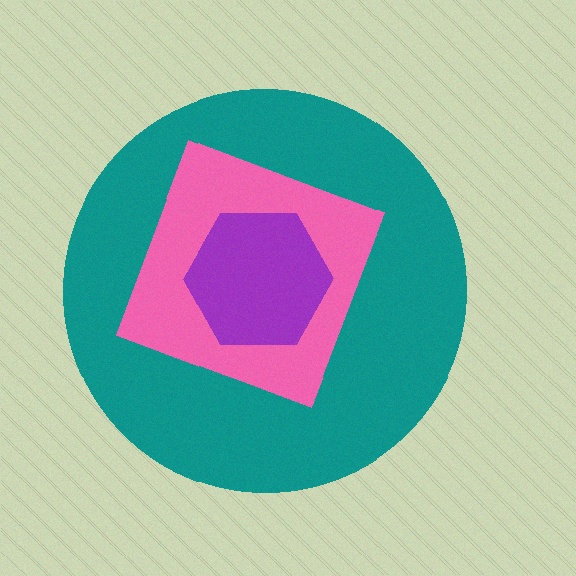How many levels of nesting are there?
3.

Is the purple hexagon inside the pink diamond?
Yes.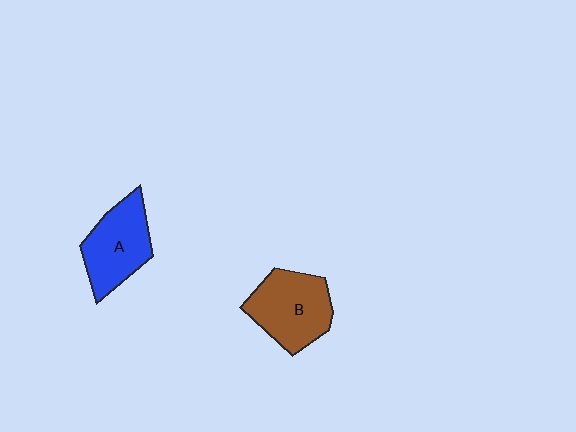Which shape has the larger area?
Shape B (brown).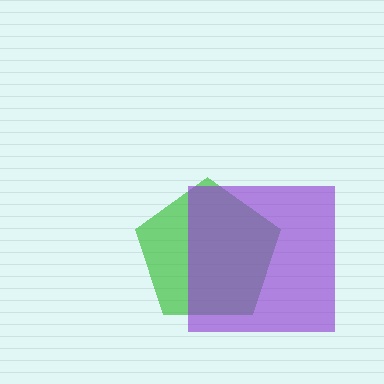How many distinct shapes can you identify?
There are 2 distinct shapes: a green pentagon, a purple square.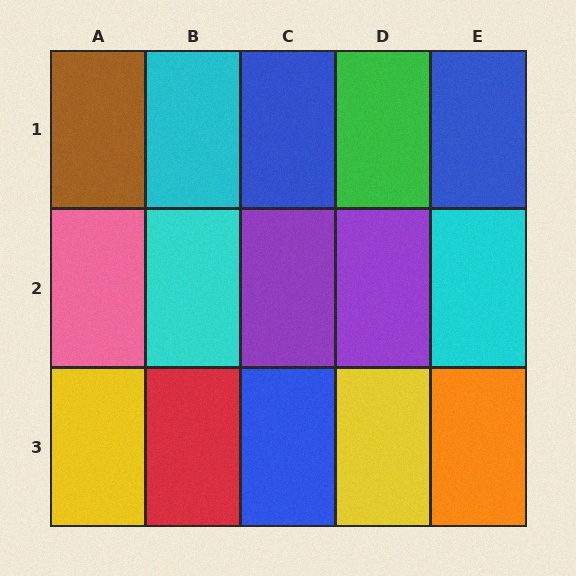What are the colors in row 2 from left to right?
Pink, cyan, purple, purple, cyan.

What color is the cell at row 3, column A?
Yellow.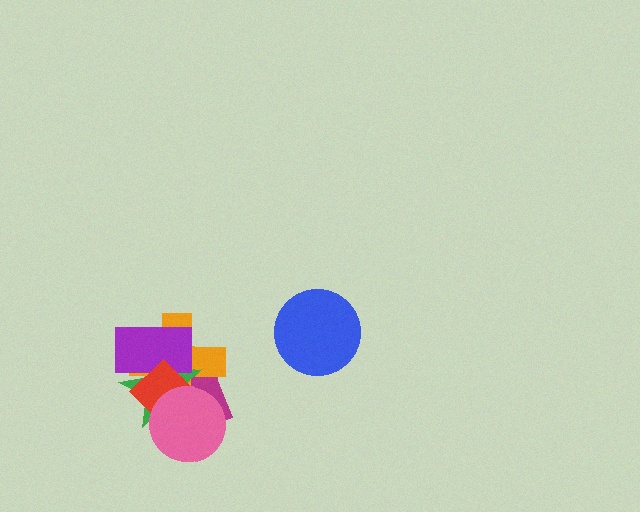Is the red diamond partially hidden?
Yes, it is partially covered by another shape.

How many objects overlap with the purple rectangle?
4 objects overlap with the purple rectangle.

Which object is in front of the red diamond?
The pink circle is in front of the red diamond.